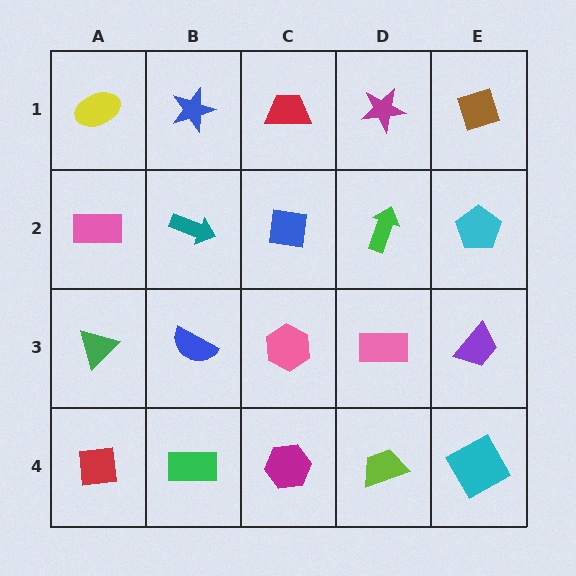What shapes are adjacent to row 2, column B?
A blue star (row 1, column B), a blue semicircle (row 3, column B), a pink rectangle (row 2, column A), a blue square (row 2, column C).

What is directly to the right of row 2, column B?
A blue square.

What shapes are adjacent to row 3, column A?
A pink rectangle (row 2, column A), a red square (row 4, column A), a blue semicircle (row 3, column B).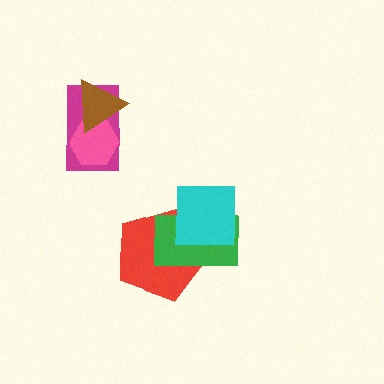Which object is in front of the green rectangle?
The cyan square is in front of the green rectangle.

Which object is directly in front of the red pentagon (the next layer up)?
The green rectangle is directly in front of the red pentagon.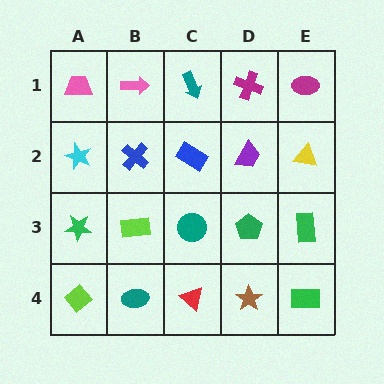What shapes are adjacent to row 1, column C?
A blue rectangle (row 2, column C), a pink arrow (row 1, column B), a magenta cross (row 1, column D).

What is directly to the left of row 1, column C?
A pink arrow.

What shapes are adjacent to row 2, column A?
A pink trapezoid (row 1, column A), a green star (row 3, column A), a blue cross (row 2, column B).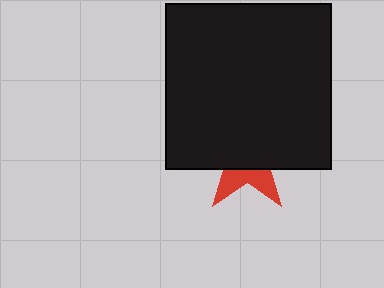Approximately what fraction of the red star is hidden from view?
Roughly 67% of the red star is hidden behind the black square.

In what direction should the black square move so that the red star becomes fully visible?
The black square should move up. That is the shortest direction to clear the overlap and leave the red star fully visible.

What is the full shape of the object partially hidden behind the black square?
The partially hidden object is a red star.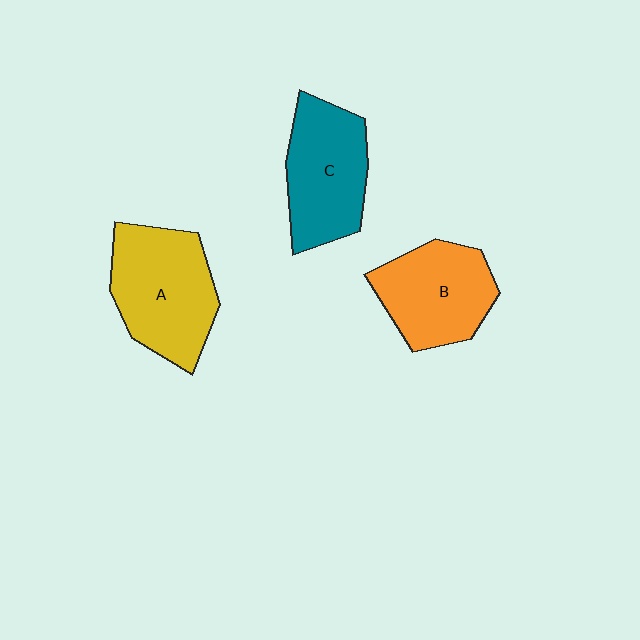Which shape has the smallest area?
Shape B (orange).